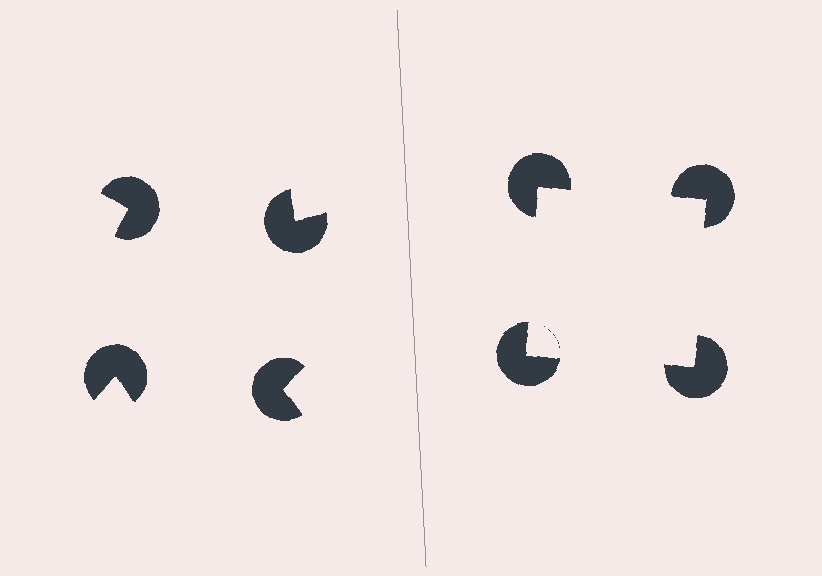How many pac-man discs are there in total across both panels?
8 — 4 on each side.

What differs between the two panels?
The pac-man discs are positioned identically on both sides; only the wedge orientations differ. On the right they align to a square; on the left they are misaligned.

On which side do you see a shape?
An illusory square appears on the right side. On the left side the wedge cuts are rotated, so no coherent shape forms.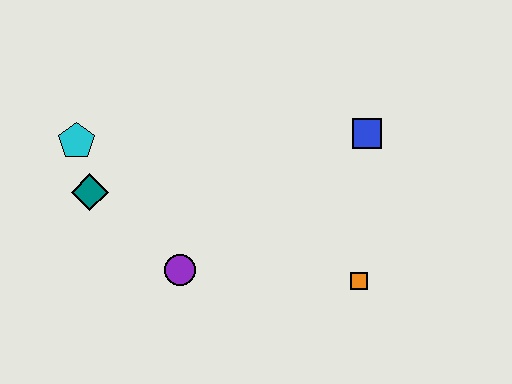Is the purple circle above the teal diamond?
No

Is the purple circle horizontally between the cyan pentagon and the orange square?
Yes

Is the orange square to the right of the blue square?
No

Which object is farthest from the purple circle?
The blue square is farthest from the purple circle.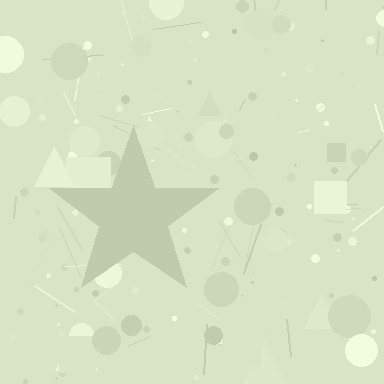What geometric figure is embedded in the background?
A star is embedded in the background.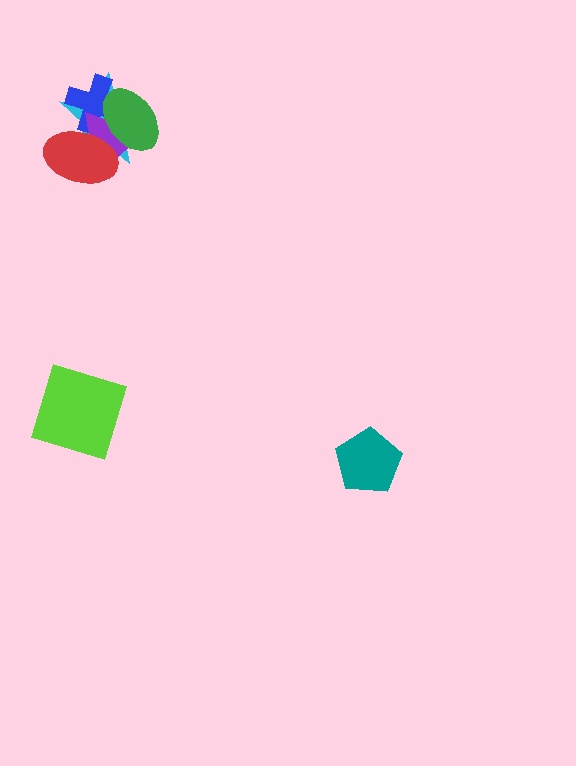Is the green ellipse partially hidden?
Yes, it is partially covered by another shape.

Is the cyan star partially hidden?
Yes, it is partially covered by another shape.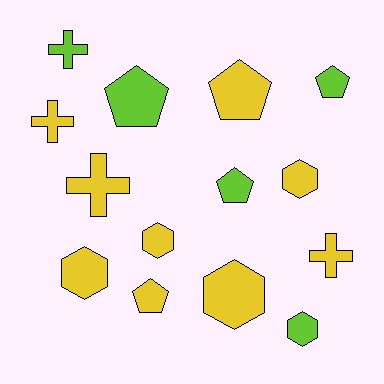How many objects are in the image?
There are 14 objects.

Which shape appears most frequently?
Pentagon, with 5 objects.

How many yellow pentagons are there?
There are 2 yellow pentagons.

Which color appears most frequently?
Yellow, with 9 objects.